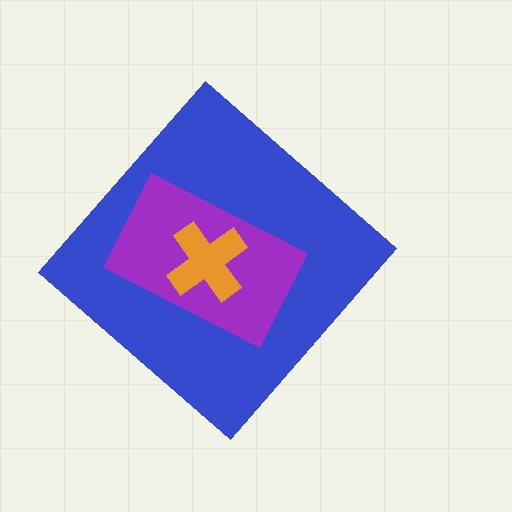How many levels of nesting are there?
3.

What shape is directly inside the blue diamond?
The purple rectangle.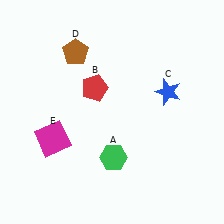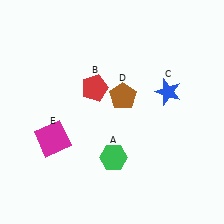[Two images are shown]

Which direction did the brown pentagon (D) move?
The brown pentagon (D) moved right.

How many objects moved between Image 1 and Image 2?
1 object moved between the two images.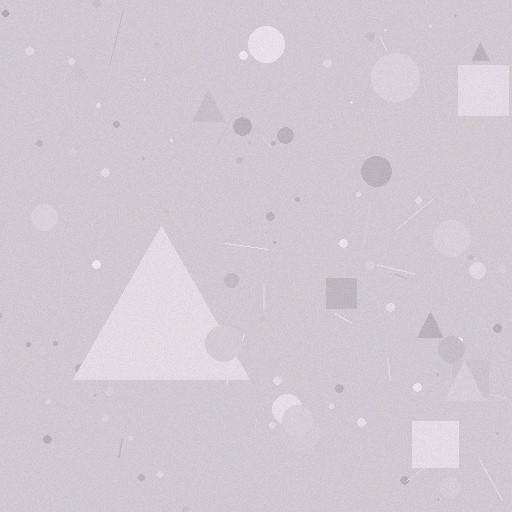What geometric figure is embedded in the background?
A triangle is embedded in the background.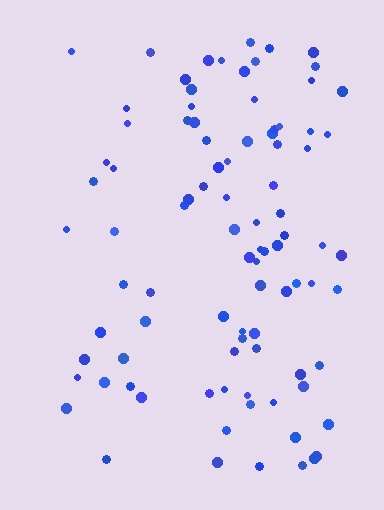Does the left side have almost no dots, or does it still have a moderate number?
Still a moderate number, just noticeably fewer than the right.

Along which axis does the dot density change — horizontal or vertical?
Horizontal.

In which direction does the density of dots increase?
From left to right, with the right side densest.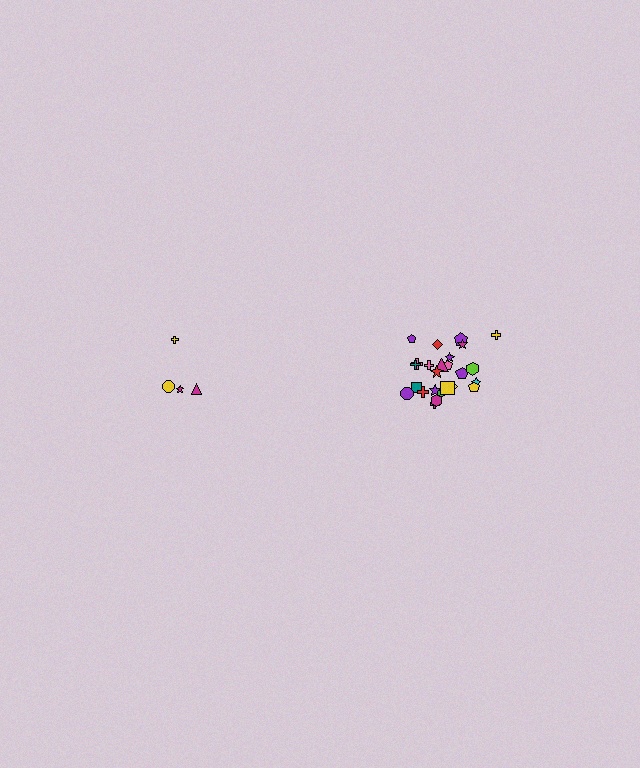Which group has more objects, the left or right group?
The right group.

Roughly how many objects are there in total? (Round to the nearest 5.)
Roughly 30 objects in total.